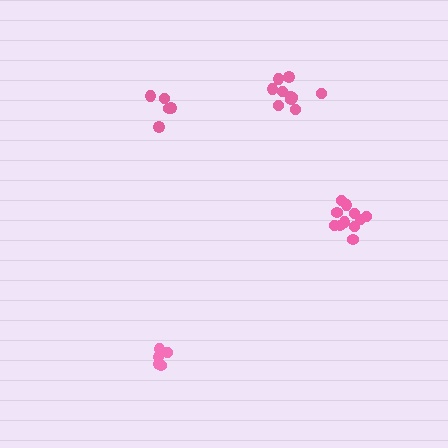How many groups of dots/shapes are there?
There are 4 groups.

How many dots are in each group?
Group 1: 5 dots, Group 2: 5 dots, Group 3: 11 dots, Group 4: 10 dots (31 total).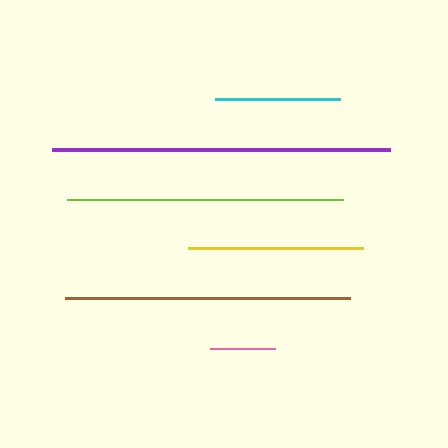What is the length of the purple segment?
The purple segment is approximately 338 pixels long.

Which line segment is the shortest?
The pink line is the shortest at approximately 65 pixels.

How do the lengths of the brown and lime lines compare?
The brown and lime lines are approximately the same length.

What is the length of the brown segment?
The brown segment is approximately 285 pixels long.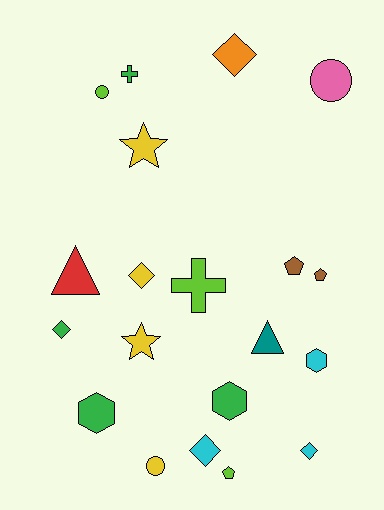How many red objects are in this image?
There is 1 red object.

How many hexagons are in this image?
There are 3 hexagons.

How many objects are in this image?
There are 20 objects.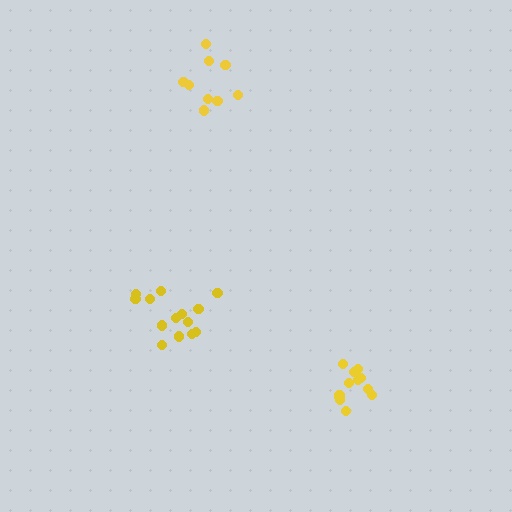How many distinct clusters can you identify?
There are 3 distinct clusters.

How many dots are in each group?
Group 1: 14 dots, Group 2: 9 dots, Group 3: 13 dots (36 total).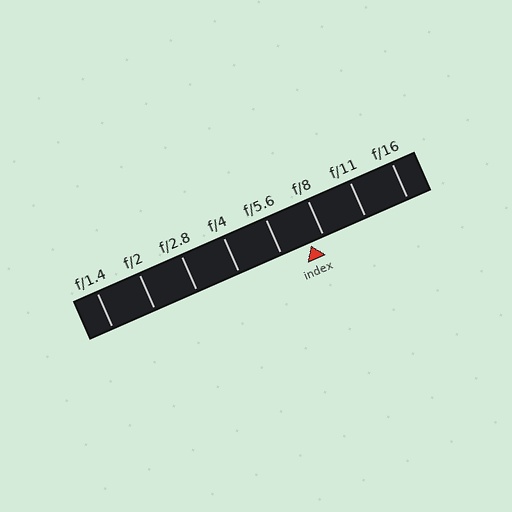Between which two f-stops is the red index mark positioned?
The index mark is between f/5.6 and f/8.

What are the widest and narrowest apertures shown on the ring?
The widest aperture shown is f/1.4 and the narrowest is f/16.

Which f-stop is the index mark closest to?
The index mark is closest to f/8.